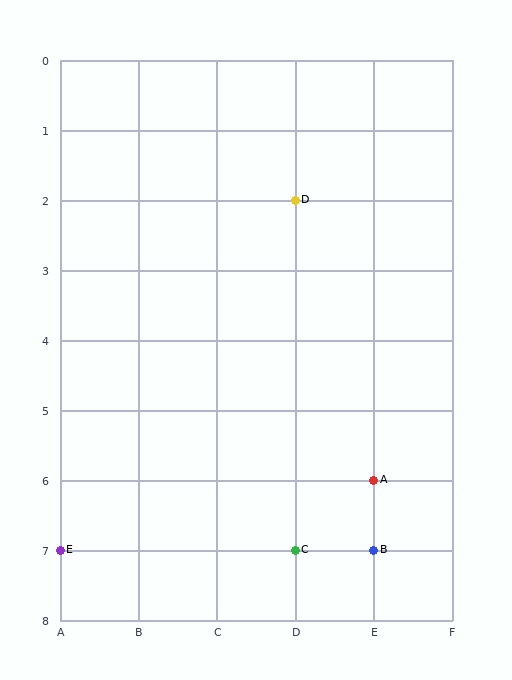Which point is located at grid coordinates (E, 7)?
Point B is at (E, 7).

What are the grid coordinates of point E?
Point E is at grid coordinates (A, 7).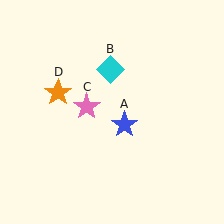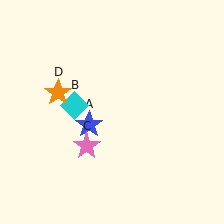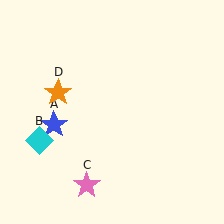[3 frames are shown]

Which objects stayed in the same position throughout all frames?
Orange star (object D) remained stationary.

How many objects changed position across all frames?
3 objects changed position: blue star (object A), cyan diamond (object B), pink star (object C).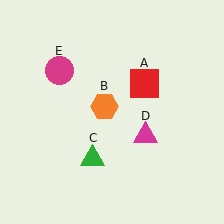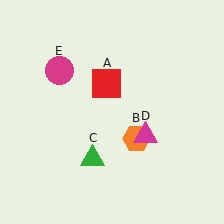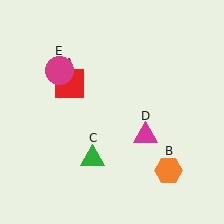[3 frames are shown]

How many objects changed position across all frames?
2 objects changed position: red square (object A), orange hexagon (object B).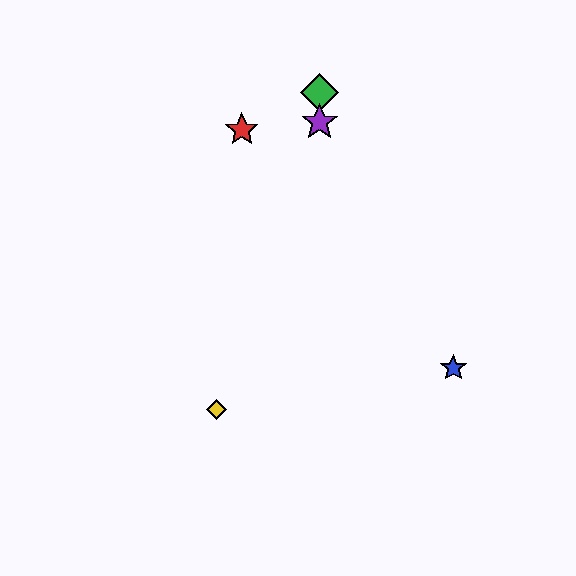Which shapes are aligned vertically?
The green diamond, the purple star are aligned vertically.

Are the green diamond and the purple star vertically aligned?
Yes, both are at x≈320.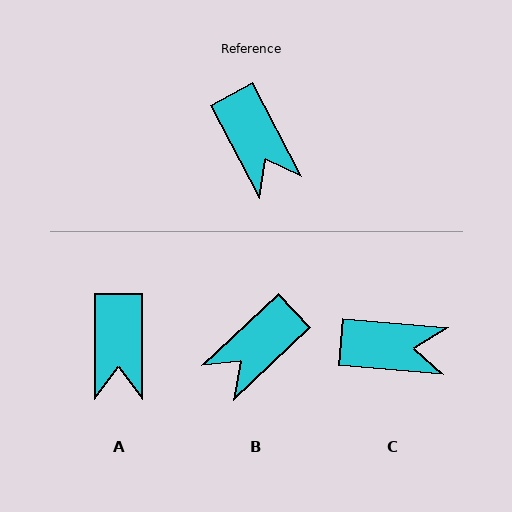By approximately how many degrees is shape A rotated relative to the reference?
Approximately 28 degrees clockwise.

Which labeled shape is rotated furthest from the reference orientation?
B, about 75 degrees away.